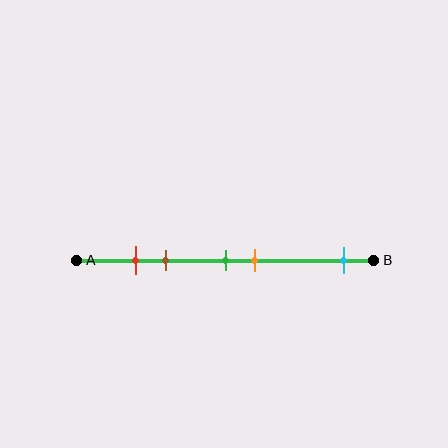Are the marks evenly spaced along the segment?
No, the marks are not evenly spaced.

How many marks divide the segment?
There are 5 marks dividing the segment.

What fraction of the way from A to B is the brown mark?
The brown mark is approximately 30% (0.3) of the way from A to B.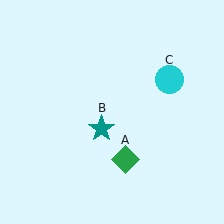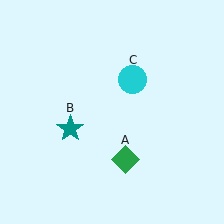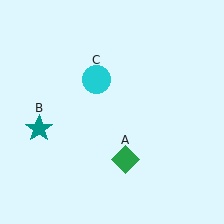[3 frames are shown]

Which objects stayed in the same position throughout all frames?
Green diamond (object A) remained stationary.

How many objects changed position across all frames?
2 objects changed position: teal star (object B), cyan circle (object C).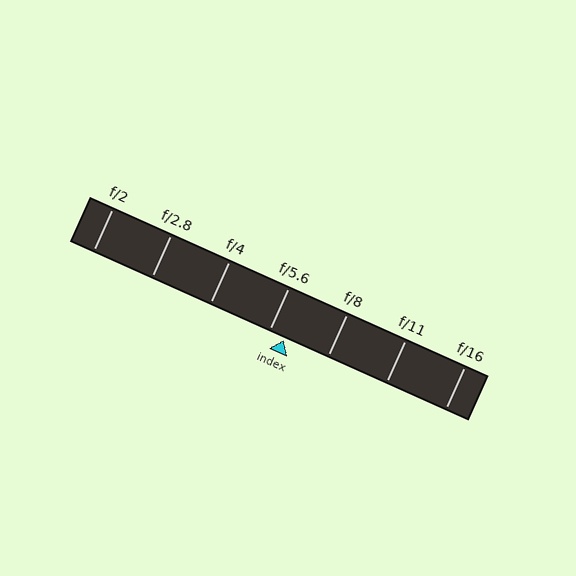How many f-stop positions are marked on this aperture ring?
There are 7 f-stop positions marked.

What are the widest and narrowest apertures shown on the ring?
The widest aperture shown is f/2 and the narrowest is f/16.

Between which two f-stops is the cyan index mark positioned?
The index mark is between f/5.6 and f/8.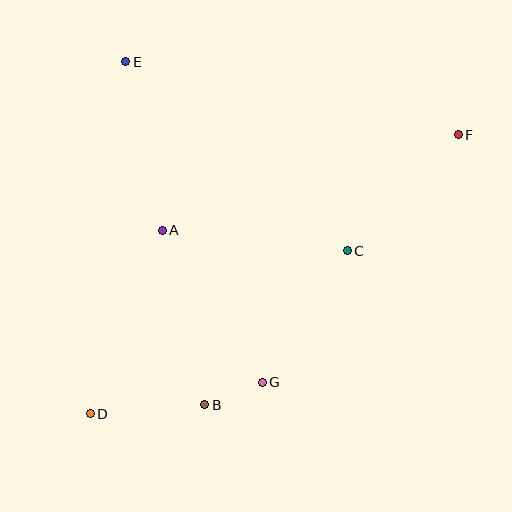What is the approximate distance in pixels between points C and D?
The distance between C and D is approximately 304 pixels.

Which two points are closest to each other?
Points B and G are closest to each other.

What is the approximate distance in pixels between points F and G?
The distance between F and G is approximately 316 pixels.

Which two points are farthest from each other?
Points D and F are farthest from each other.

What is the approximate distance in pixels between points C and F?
The distance between C and F is approximately 161 pixels.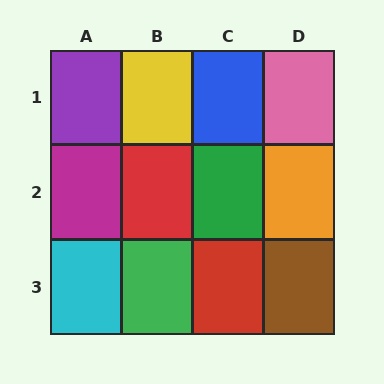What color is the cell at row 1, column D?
Pink.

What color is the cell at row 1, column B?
Yellow.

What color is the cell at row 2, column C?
Green.